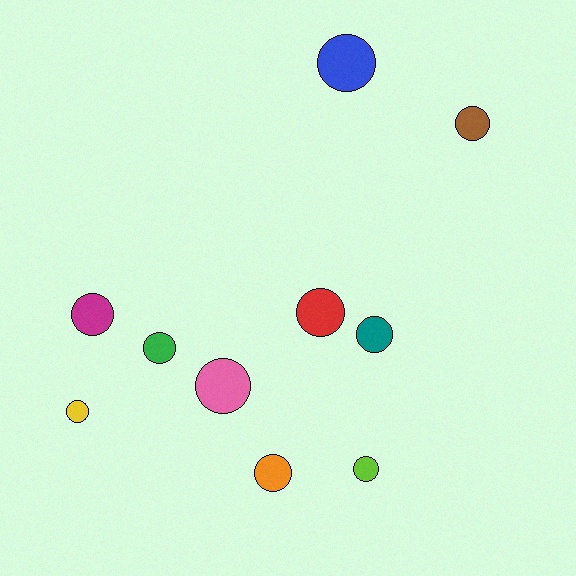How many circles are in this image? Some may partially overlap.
There are 10 circles.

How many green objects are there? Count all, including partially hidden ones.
There is 1 green object.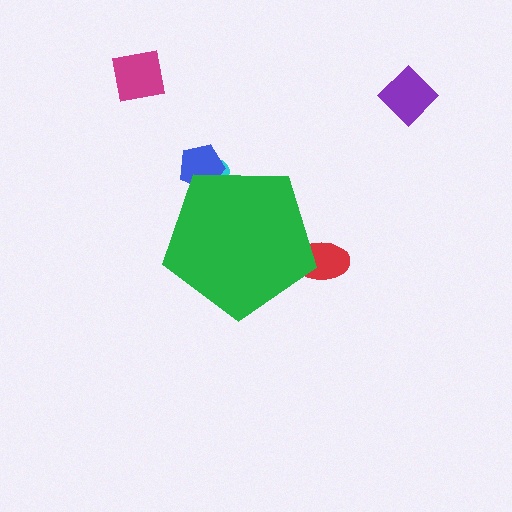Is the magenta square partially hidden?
No, the magenta square is fully visible.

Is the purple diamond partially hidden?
No, the purple diamond is fully visible.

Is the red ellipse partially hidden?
Yes, the red ellipse is partially hidden behind the green pentagon.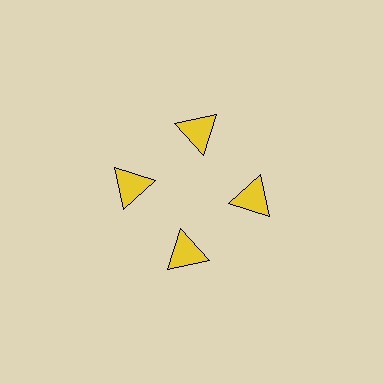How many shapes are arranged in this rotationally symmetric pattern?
There are 4 shapes, arranged in 4 groups of 1.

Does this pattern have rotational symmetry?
Yes, this pattern has 4-fold rotational symmetry. It looks the same after rotating 90 degrees around the center.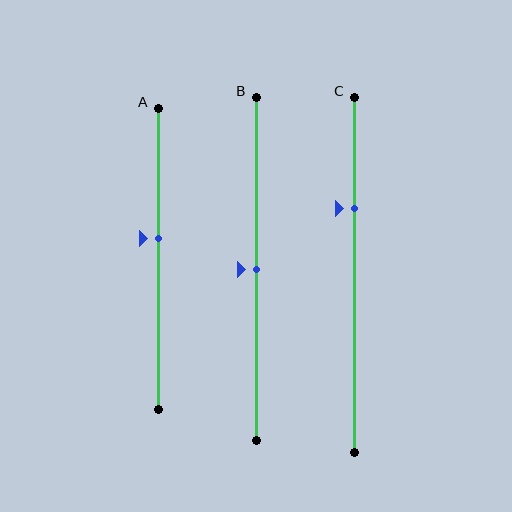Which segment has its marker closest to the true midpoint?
Segment B has its marker closest to the true midpoint.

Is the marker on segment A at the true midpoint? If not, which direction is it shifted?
No, the marker on segment A is shifted upward by about 7% of the segment length.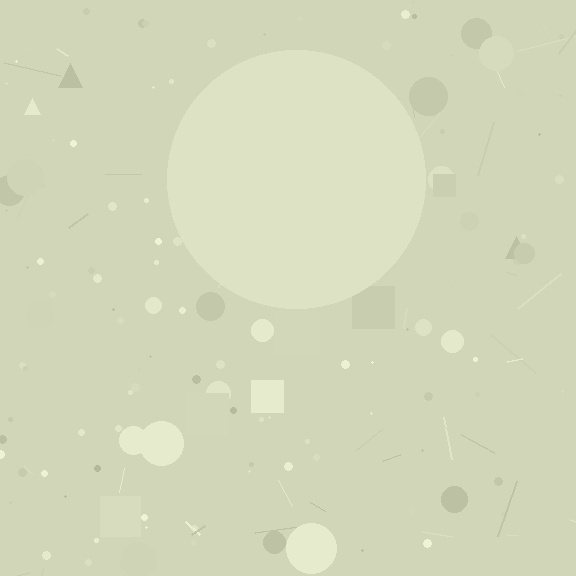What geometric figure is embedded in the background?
A circle is embedded in the background.